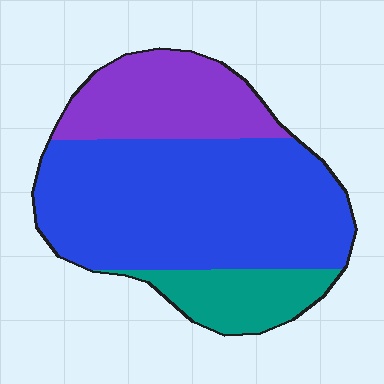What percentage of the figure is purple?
Purple covers 24% of the figure.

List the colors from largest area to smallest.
From largest to smallest: blue, purple, teal.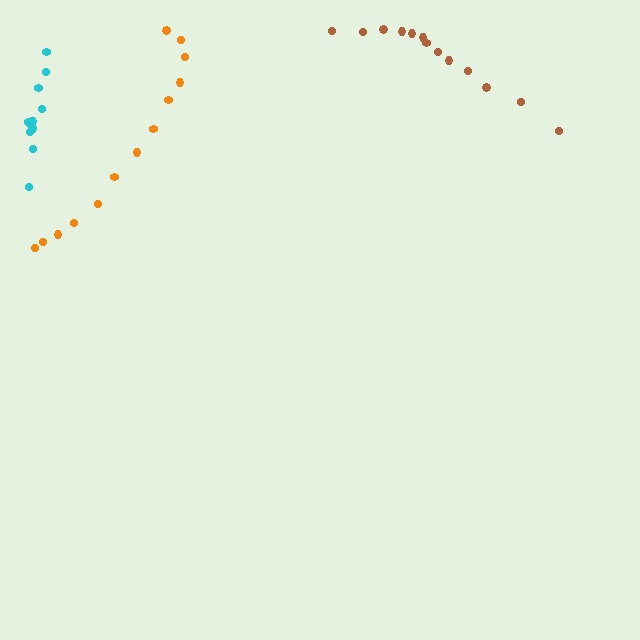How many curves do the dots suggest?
There are 3 distinct paths.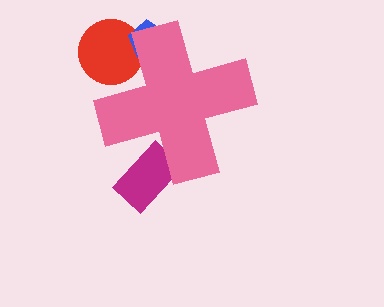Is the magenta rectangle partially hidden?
Yes, the magenta rectangle is partially hidden behind the pink cross.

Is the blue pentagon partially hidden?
Yes, the blue pentagon is partially hidden behind the pink cross.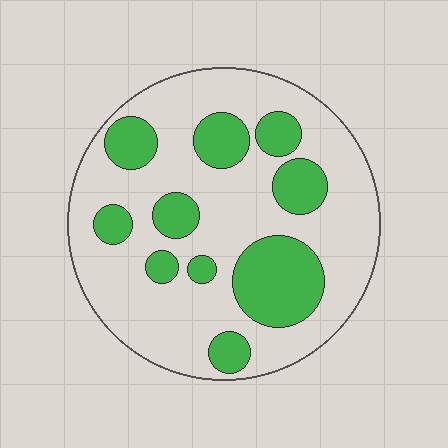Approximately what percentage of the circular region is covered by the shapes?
Approximately 30%.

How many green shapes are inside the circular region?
10.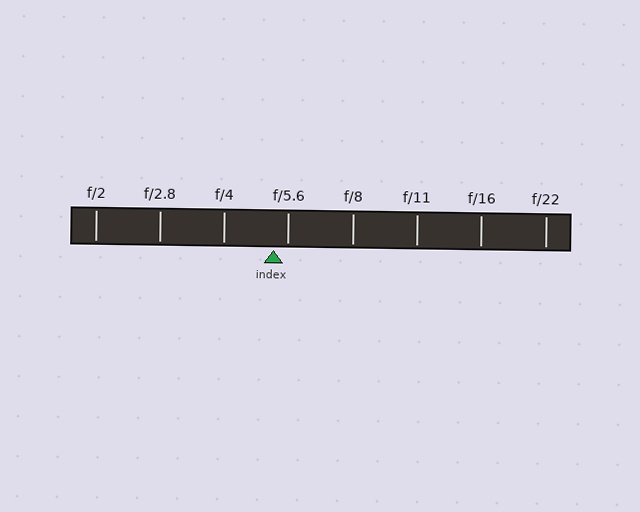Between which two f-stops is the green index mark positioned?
The index mark is between f/4 and f/5.6.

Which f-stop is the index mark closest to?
The index mark is closest to f/5.6.